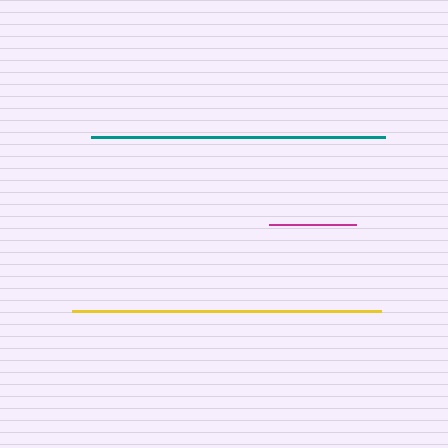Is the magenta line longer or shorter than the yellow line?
The yellow line is longer than the magenta line.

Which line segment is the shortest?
The magenta line is the shortest at approximately 88 pixels.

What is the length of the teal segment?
The teal segment is approximately 294 pixels long.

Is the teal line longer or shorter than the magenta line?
The teal line is longer than the magenta line.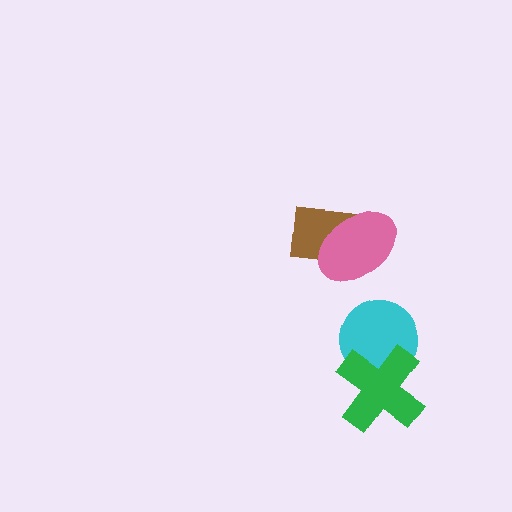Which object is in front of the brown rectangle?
The pink ellipse is in front of the brown rectangle.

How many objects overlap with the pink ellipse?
1 object overlaps with the pink ellipse.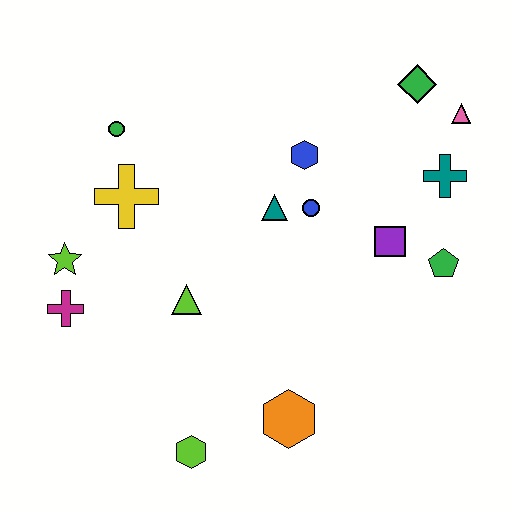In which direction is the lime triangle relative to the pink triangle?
The lime triangle is to the left of the pink triangle.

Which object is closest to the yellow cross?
The green circle is closest to the yellow cross.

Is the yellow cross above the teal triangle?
Yes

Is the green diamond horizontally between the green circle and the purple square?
No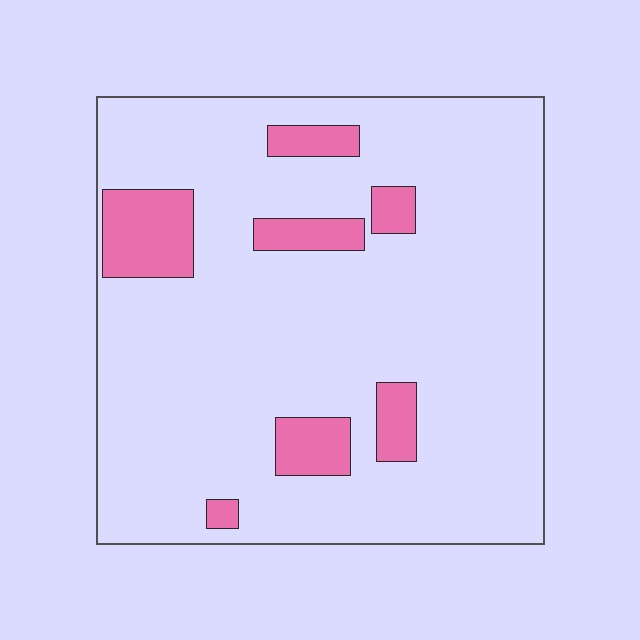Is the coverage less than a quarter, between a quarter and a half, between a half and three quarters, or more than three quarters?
Less than a quarter.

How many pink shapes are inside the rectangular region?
7.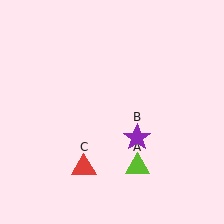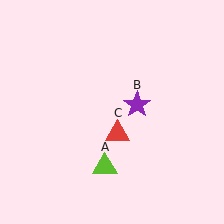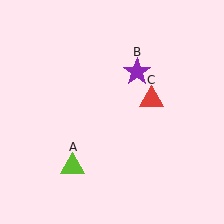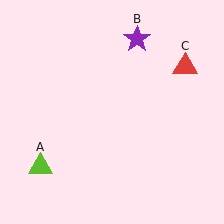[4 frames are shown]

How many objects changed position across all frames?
3 objects changed position: lime triangle (object A), purple star (object B), red triangle (object C).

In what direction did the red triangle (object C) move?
The red triangle (object C) moved up and to the right.